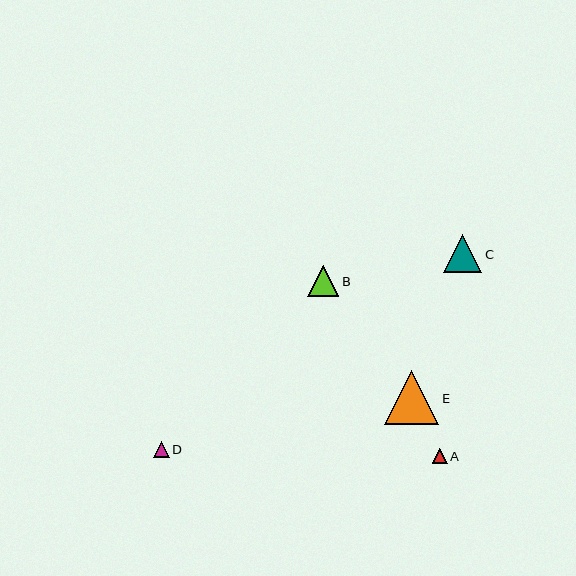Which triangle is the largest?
Triangle E is the largest with a size of approximately 54 pixels.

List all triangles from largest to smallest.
From largest to smallest: E, C, B, D, A.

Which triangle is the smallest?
Triangle A is the smallest with a size of approximately 15 pixels.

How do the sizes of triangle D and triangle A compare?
Triangle D and triangle A are approximately the same size.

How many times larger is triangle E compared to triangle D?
Triangle E is approximately 3.3 times the size of triangle D.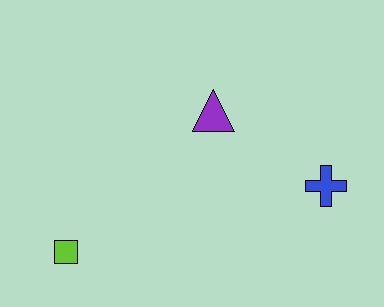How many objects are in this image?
There are 3 objects.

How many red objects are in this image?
There are no red objects.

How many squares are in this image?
There is 1 square.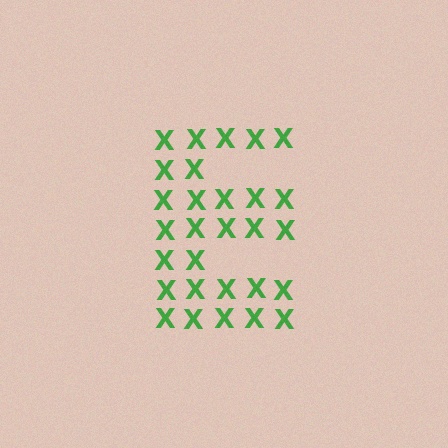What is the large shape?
The large shape is the letter E.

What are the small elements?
The small elements are letter X's.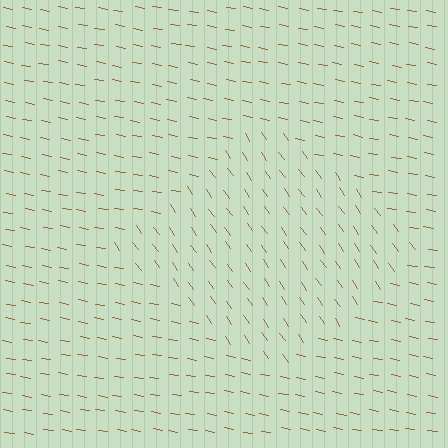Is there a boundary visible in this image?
Yes, there is a texture boundary formed by a change in line orientation.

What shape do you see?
I see a diamond.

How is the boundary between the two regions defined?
The boundary is defined purely by a change in line orientation (approximately 45 degrees difference). All lines are the same color and thickness.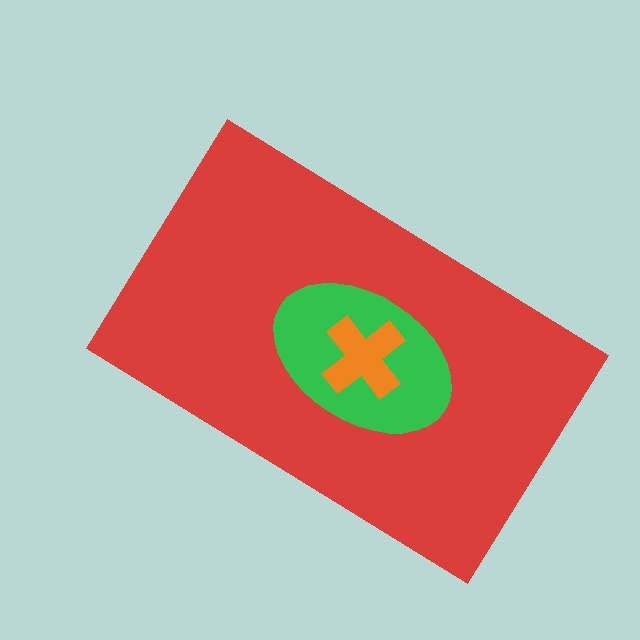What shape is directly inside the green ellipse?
The orange cross.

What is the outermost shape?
The red rectangle.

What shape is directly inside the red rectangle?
The green ellipse.